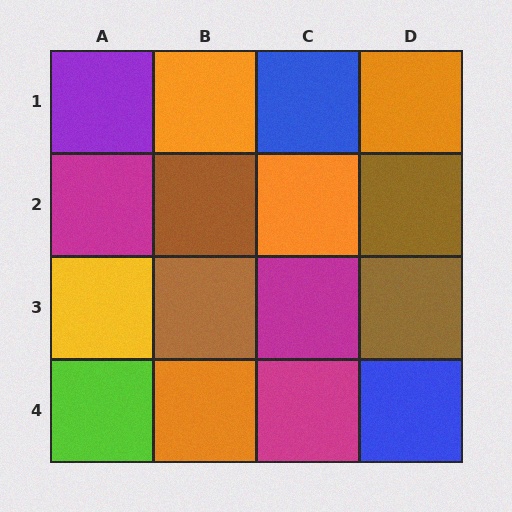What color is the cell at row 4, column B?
Orange.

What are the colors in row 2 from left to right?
Magenta, brown, orange, brown.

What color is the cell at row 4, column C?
Magenta.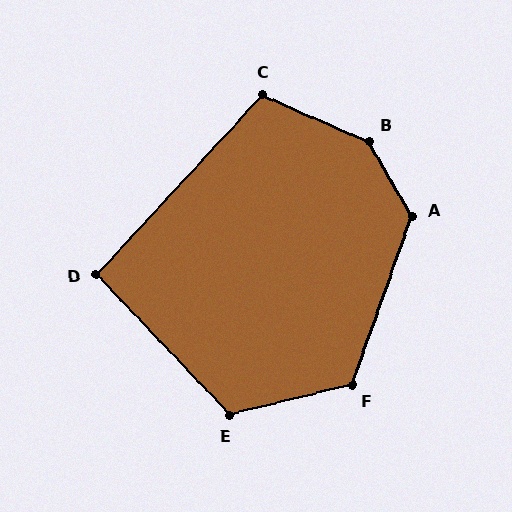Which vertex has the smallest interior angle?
D, at approximately 94 degrees.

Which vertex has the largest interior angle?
B, at approximately 143 degrees.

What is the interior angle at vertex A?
Approximately 131 degrees (obtuse).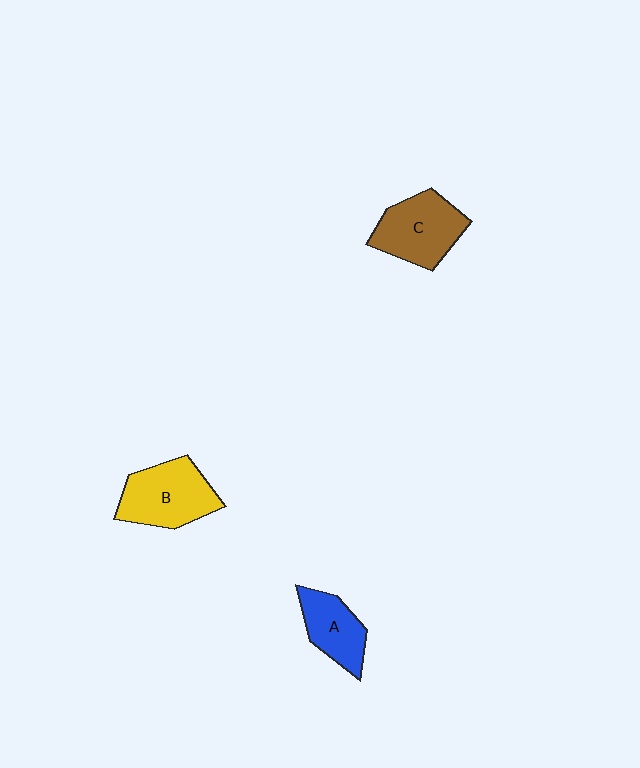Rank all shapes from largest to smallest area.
From largest to smallest: B (yellow), C (brown), A (blue).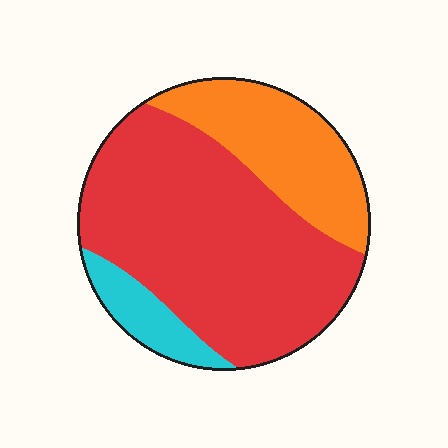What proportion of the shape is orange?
Orange takes up about one quarter (1/4) of the shape.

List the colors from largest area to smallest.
From largest to smallest: red, orange, cyan.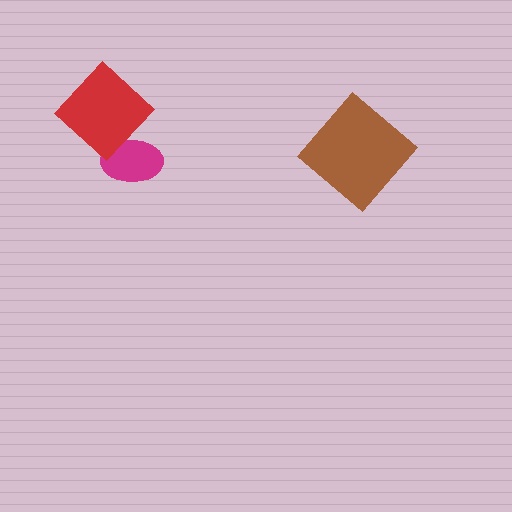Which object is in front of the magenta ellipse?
The red diamond is in front of the magenta ellipse.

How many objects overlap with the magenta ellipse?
1 object overlaps with the magenta ellipse.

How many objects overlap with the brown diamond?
0 objects overlap with the brown diamond.